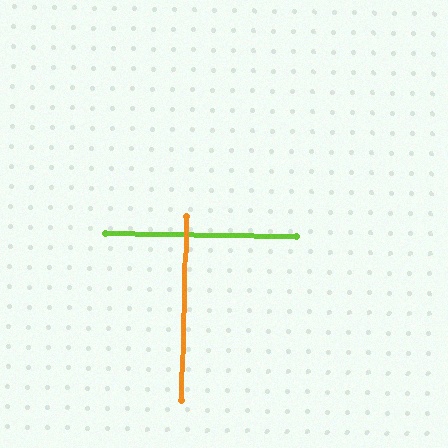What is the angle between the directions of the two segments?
Approximately 89 degrees.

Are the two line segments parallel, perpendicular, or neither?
Perpendicular — they meet at approximately 89°.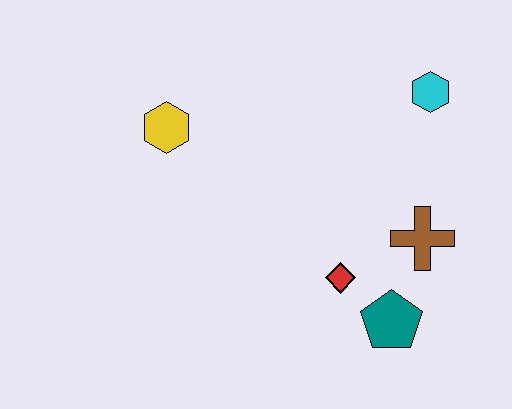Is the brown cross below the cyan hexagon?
Yes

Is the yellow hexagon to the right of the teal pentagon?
No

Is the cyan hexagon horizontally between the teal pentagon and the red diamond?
No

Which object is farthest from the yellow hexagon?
The teal pentagon is farthest from the yellow hexagon.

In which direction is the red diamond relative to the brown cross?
The red diamond is to the left of the brown cross.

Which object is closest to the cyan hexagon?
The brown cross is closest to the cyan hexagon.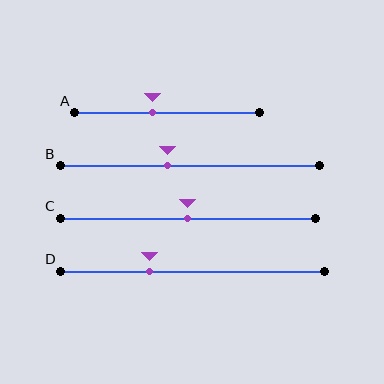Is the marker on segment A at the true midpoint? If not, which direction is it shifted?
No, the marker on segment A is shifted to the left by about 8% of the segment length.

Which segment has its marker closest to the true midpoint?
Segment C has its marker closest to the true midpoint.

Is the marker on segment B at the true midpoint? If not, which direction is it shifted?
No, the marker on segment B is shifted to the left by about 8% of the segment length.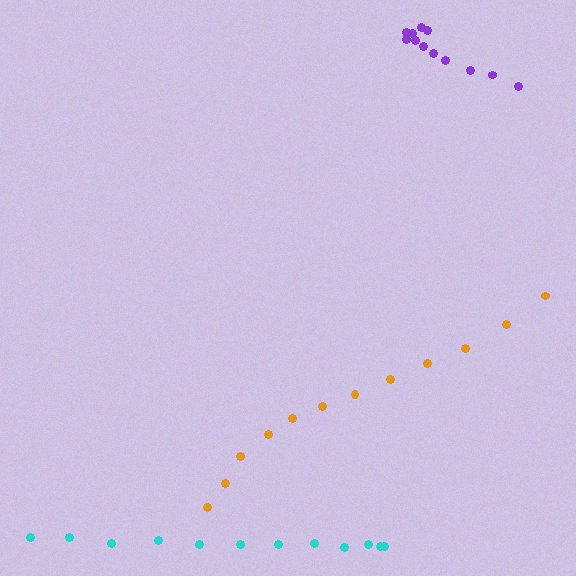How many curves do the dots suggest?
There are 3 distinct paths.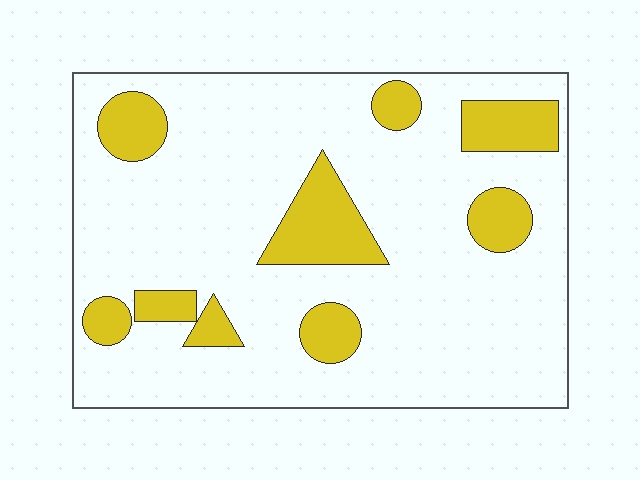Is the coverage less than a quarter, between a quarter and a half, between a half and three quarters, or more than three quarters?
Less than a quarter.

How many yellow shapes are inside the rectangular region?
9.